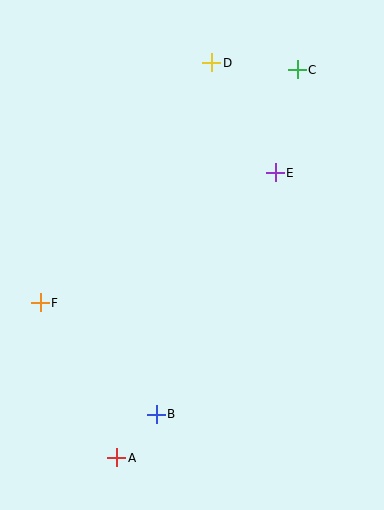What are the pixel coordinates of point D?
Point D is at (212, 63).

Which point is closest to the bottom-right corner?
Point B is closest to the bottom-right corner.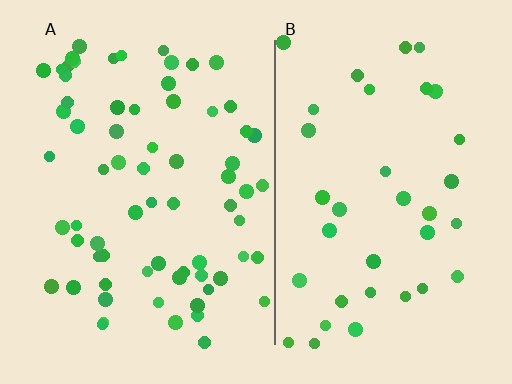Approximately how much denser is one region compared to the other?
Approximately 1.9× — region A over region B.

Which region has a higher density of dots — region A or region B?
A (the left).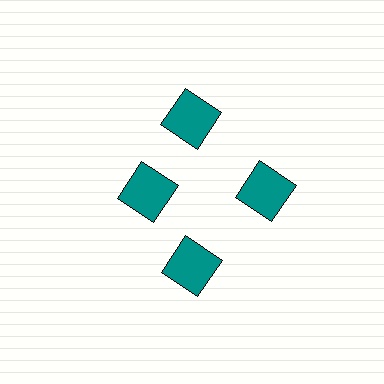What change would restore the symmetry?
The symmetry would be restored by moving it outward, back onto the ring so that all 4 squares sit at equal angles and equal distance from the center.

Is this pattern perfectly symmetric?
No. The 4 teal squares are arranged in a ring, but one element near the 9 o'clock position is pulled inward toward the center, breaking the 4-fold rotational symmetry.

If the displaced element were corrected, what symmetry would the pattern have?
It would have 4-fold rotational symmetry — the pattern would map onto itself every 90 degrees.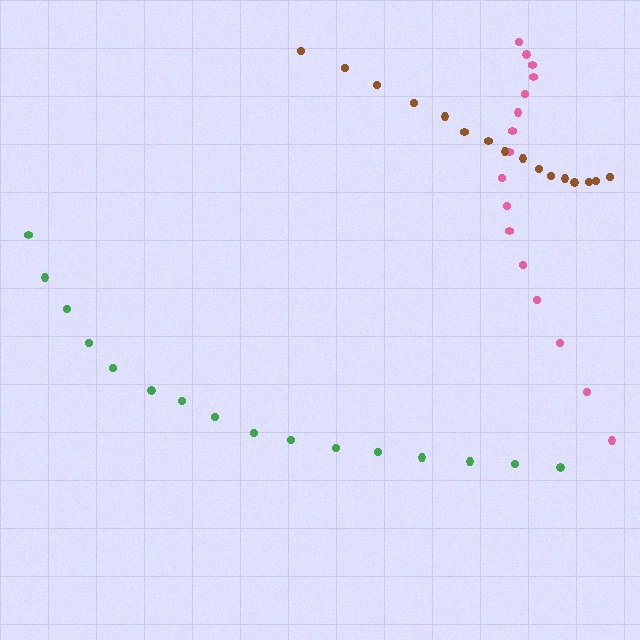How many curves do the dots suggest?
There are 3 distinct paths.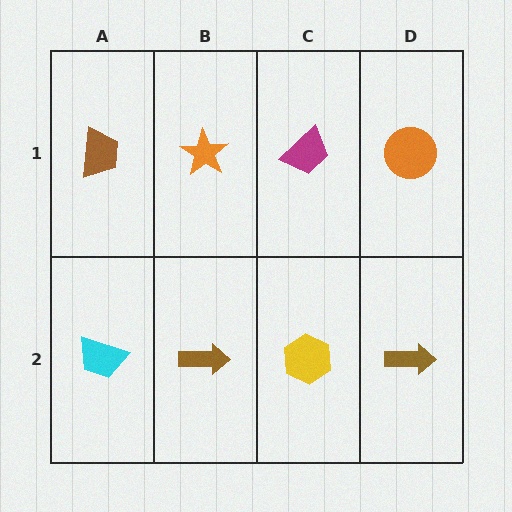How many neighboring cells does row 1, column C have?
3.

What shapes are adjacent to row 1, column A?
A cyan trapezoid (row 2, column A), an orange star (row 1, column B).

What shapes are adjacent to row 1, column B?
A brown arrow (row 2, column B), a brown trapezoid (row 1, column A), a magenta trapezoid (row 1, column C).